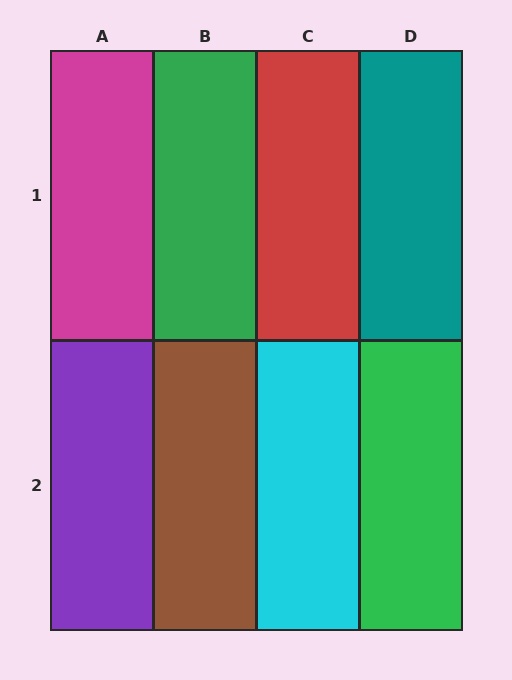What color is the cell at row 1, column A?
Magenta.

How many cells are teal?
1 cell is teal.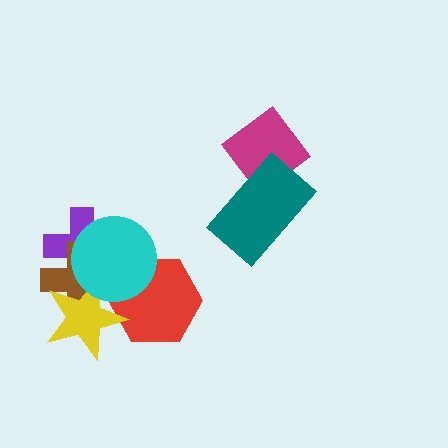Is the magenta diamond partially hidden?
Yes, it is partially covered by another shape.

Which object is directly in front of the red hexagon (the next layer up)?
The yellow star is directly in front of the red hexagon.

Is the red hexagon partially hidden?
Yes, it is partially covered by another shape.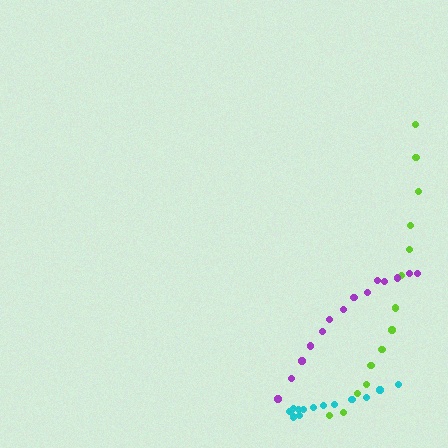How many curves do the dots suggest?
There are 3 distinct paths.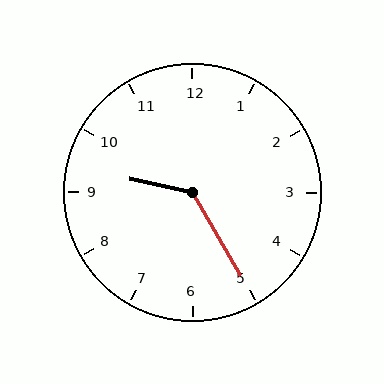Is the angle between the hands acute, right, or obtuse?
It is obtuse.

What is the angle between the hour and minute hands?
Approximately 132 degrees.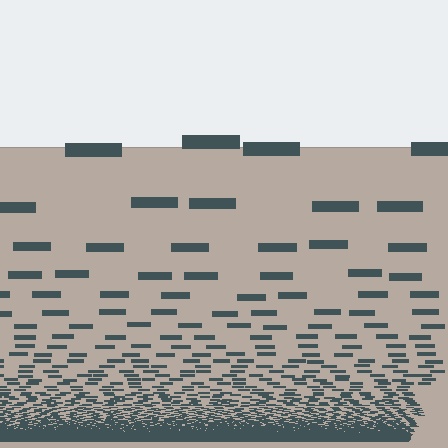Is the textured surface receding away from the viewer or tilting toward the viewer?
The surface appears to tilt toward the viewer. Texture elements get larger and sparser toward the top.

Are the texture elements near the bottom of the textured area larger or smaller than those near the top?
Smaller. The gradient is inverted — elements near the bottom are smaller and denser.